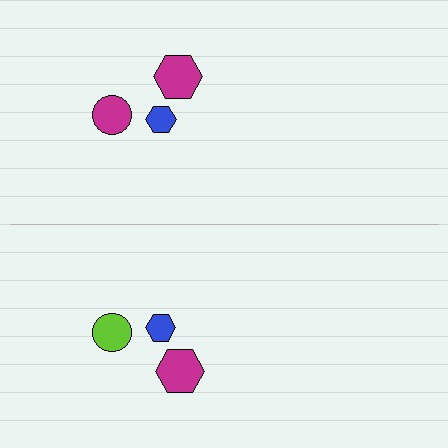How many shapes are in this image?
There are 6 shapes in this image.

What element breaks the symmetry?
The lime circle on the bottom side breaks the symmetry — its mirror counterpart is magenta.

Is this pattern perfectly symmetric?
No, the pattern is not perfectly symmetric. The lime circle on the bottom side breaks the symmetry — its mirror counterpart is magenta.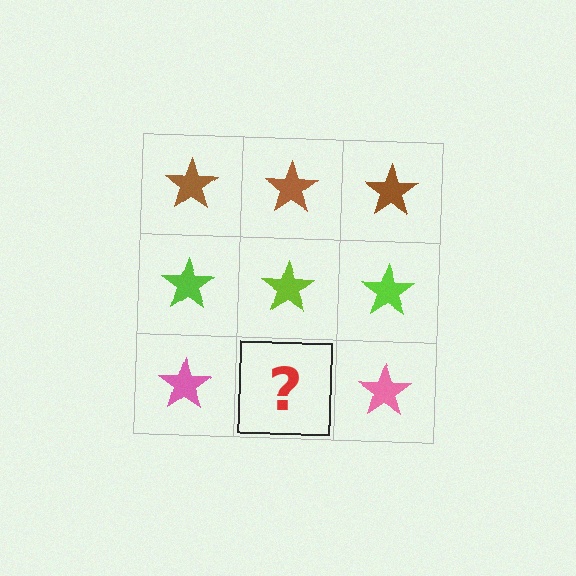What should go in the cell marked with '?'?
The missing cell should contain a pink star.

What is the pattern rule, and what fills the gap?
The rule is that each row has a consistent color. The gap should be filled with a pink star.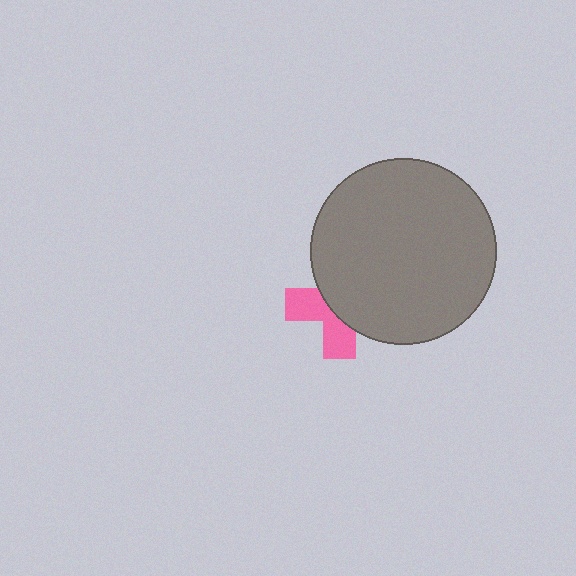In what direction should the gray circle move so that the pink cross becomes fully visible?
The gray circle should move toward the upper-right. That is the shortest direction to clear the overlap and leave the pink cross fully visible.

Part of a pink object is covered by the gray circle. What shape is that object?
It is a cross.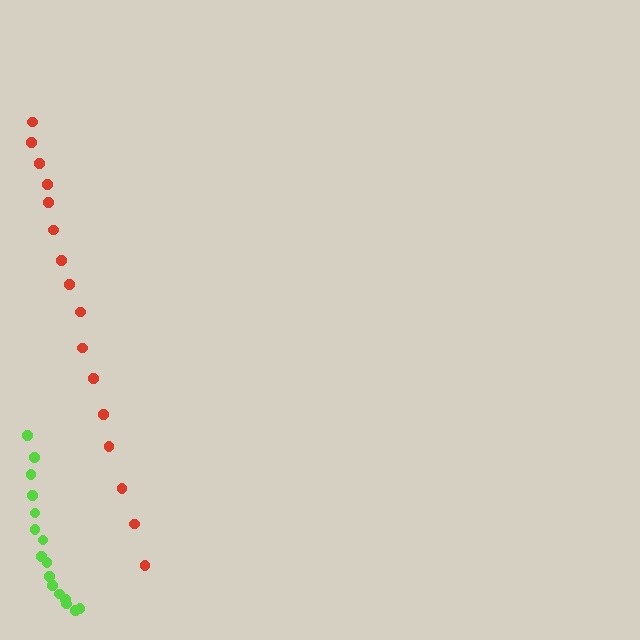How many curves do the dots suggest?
There are 2 distinct paths.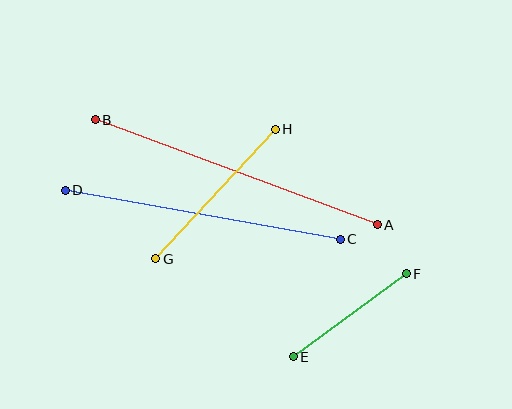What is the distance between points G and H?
The distance is approximately 176 pixels.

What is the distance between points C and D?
The distance is approximately 279 pixels.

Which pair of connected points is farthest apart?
Points A and B are farthest apart.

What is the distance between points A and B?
The distance is approximately 301 pixels.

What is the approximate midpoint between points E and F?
The midpoint is at approximately (350, 315) pixels.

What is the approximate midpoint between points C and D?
The midpoint is at approximately (203, 215) pixels.